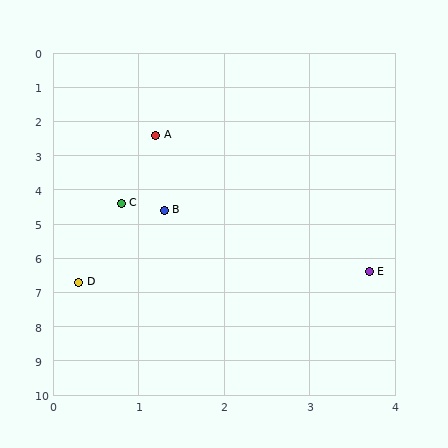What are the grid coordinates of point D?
Point D is at approximately (0.3, 6.7).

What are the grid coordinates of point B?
Point B is at approximately (1.3, 4.6).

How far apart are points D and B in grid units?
Points D and B are about 2.3 grid units apart.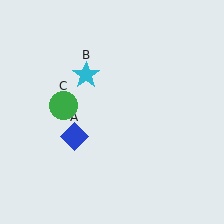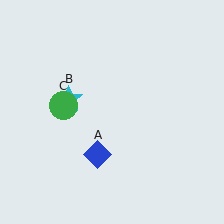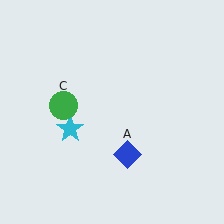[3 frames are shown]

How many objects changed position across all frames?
2 objects changed position: blue diamond (object A), cyan star (object B).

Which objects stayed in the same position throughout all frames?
Green circle (object C) remained stationary.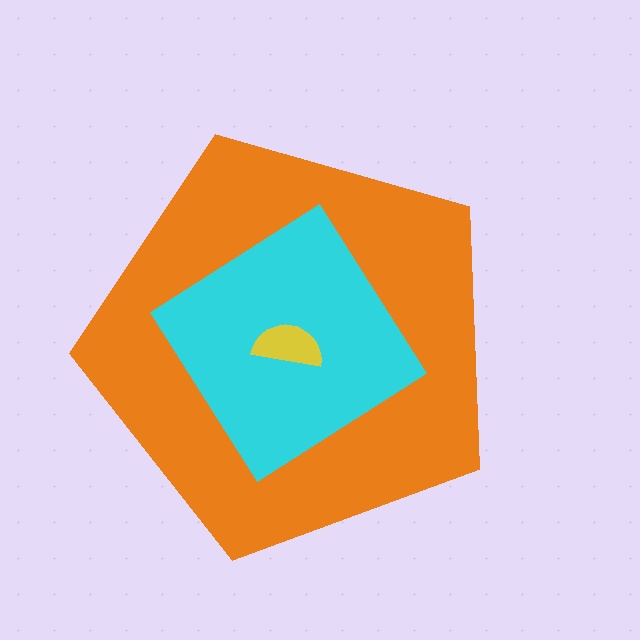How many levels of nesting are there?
3.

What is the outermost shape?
The orange pentagon.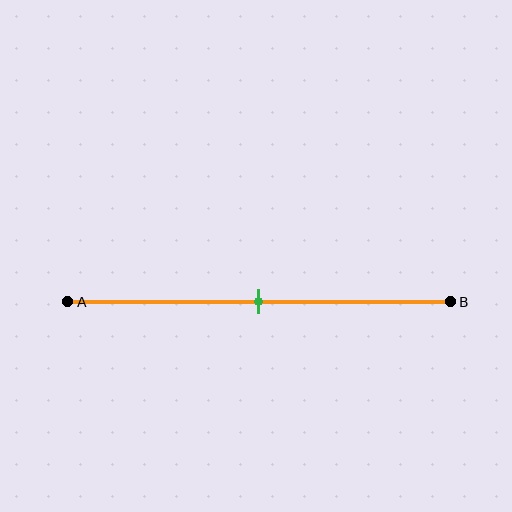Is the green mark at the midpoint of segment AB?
Yes, the mark is approximately at the midpoint.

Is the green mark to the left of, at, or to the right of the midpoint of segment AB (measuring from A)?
The green mark is approximately at the midpoint of segment AB.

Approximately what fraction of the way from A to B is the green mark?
The green mark is approximately 50% of the way from A to B.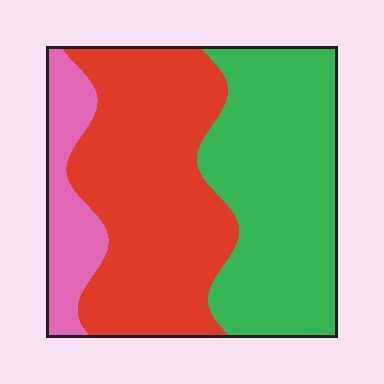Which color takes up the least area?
Pink, at roughly 15%.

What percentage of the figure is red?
Red covers 45% of the figure.